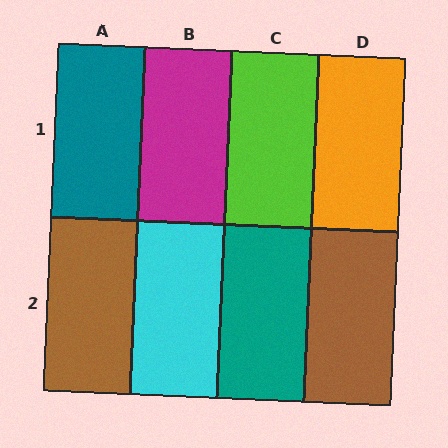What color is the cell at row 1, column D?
Orange.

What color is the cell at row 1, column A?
Teal.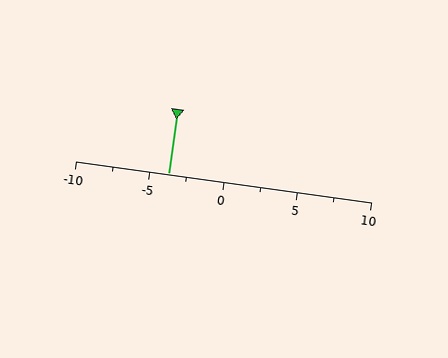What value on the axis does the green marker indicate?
The marker indicates approximately -3.8.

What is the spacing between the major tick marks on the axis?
The major ticks are spaced 5 apart.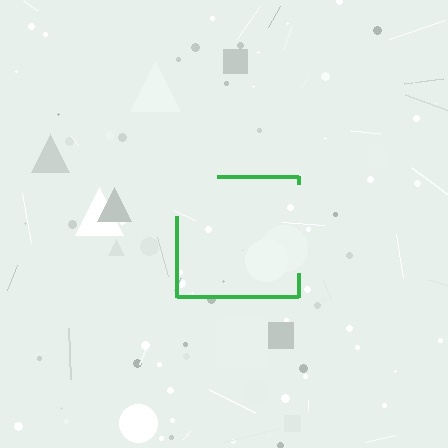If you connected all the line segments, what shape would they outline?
They would outline a square.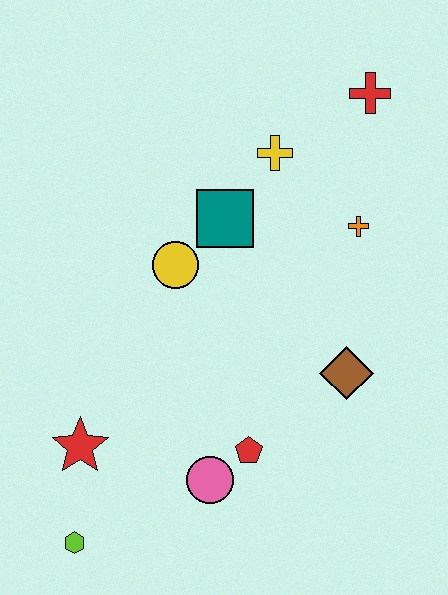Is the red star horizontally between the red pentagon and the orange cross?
No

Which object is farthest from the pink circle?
The red cross is farthest from the pink circle.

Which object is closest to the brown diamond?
The red pentagon is closest to the brown diamond.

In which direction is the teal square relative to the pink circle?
The teal square is above the pink circle.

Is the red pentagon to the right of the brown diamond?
No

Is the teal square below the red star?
No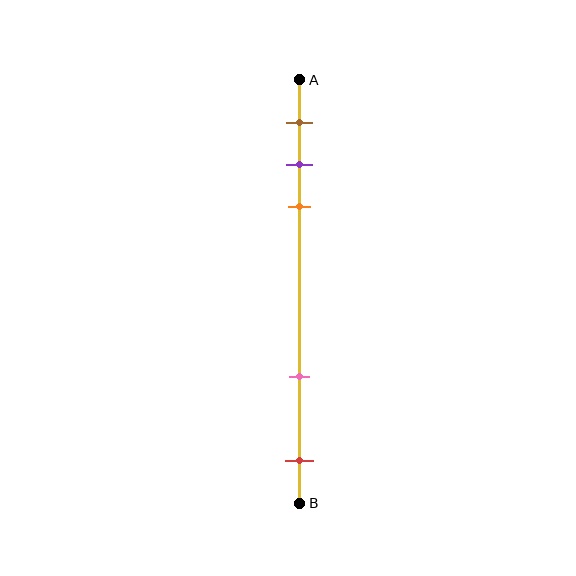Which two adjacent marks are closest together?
The purple and orange marks are the closest adjacent pair.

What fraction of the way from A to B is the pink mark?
The pink mark is approximately 70% (0.7) of the way from A to B.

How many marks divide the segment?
There are 5 marks dividing the segment.